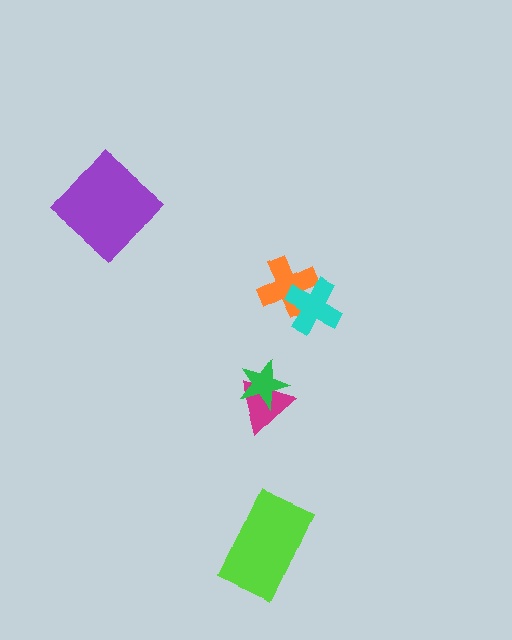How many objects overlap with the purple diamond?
0 objects overlap with the purple diamond.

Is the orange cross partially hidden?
Yes, it is partially covered by another shape.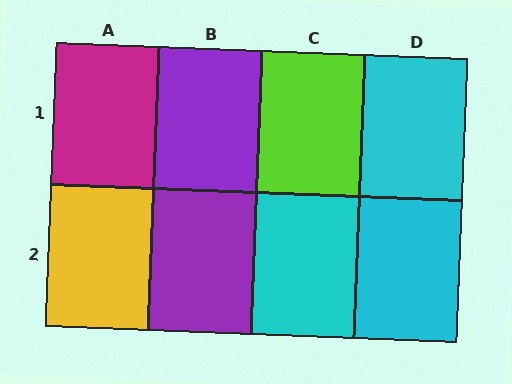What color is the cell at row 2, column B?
Purple.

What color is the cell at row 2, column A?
Yellow.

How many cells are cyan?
3 cells are cyan.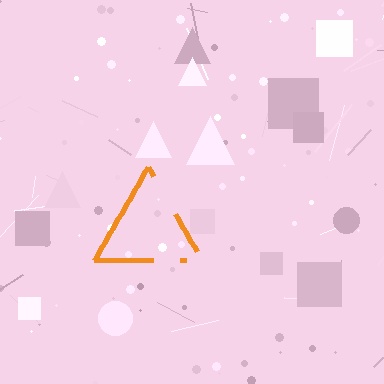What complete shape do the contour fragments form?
The contour fragments form a triangle.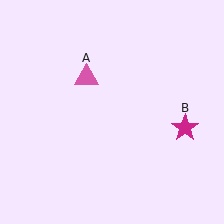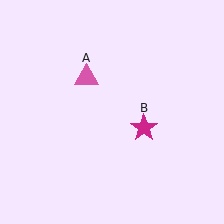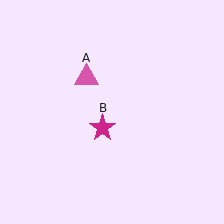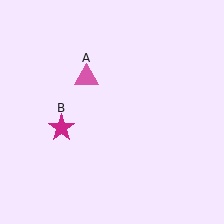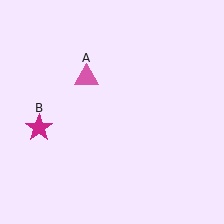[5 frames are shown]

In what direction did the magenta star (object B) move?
The magenta star (object B) moved left.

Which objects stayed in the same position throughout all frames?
Pink triangle (object A) remained stationary.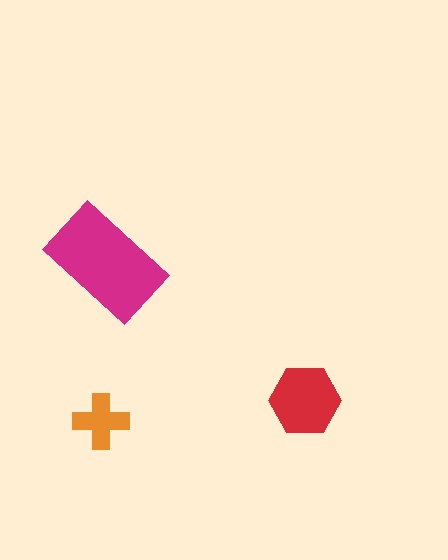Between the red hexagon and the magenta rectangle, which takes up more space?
The magenta rectangle.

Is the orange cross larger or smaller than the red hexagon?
Smaller.